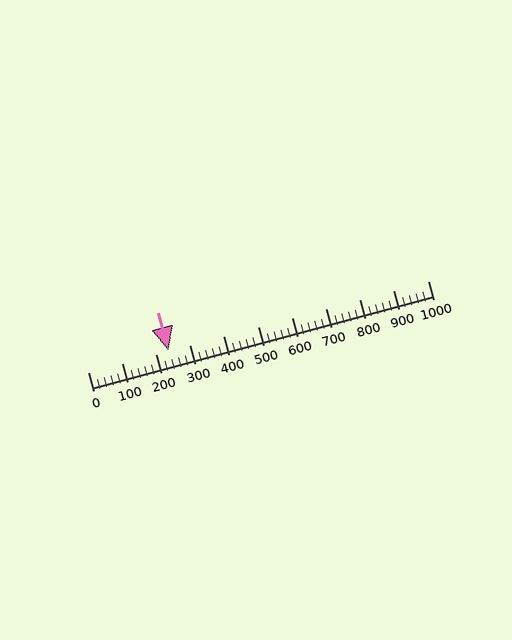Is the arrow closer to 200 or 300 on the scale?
The arrow is closer to 200.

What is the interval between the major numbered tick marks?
The major tick marks are spaced 100 units apart.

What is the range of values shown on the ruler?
The ruler shows values from 0 to 1000.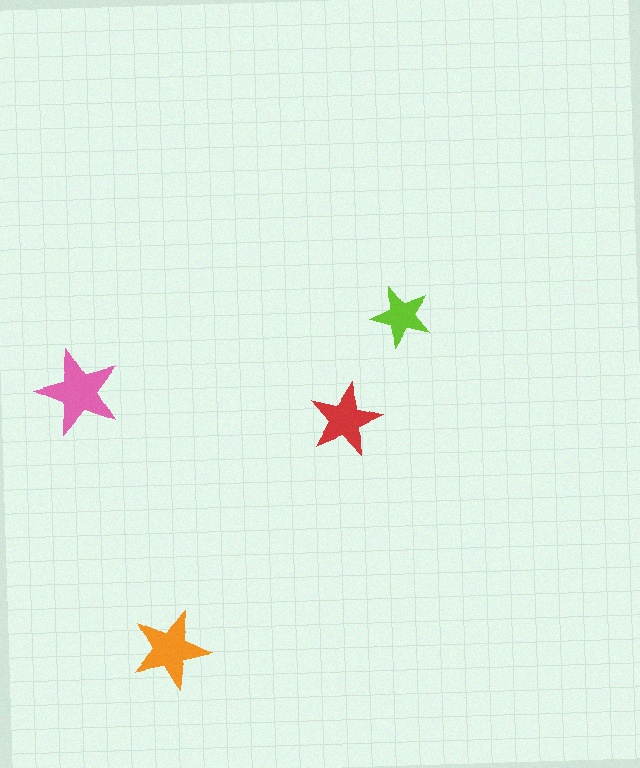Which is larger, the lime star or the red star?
The red one.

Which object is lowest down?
The orange star is bottommost.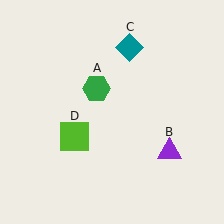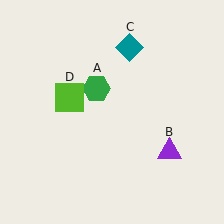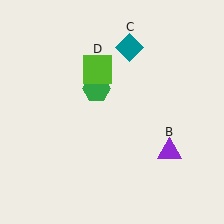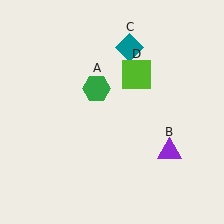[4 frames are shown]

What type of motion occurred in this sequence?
The lime square (object D) rotated clockwise around the center of the scene.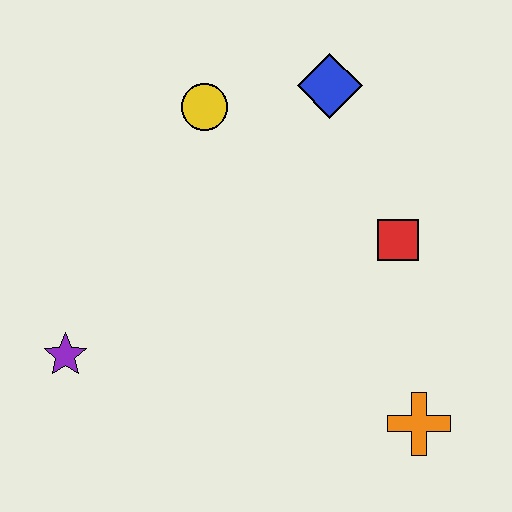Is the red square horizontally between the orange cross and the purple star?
Yes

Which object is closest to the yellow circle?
The blue diamond is closest to the yellow circle.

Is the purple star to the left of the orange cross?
Yes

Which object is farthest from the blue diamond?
The purple star is farthest from the blue diamond.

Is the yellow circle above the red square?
Yes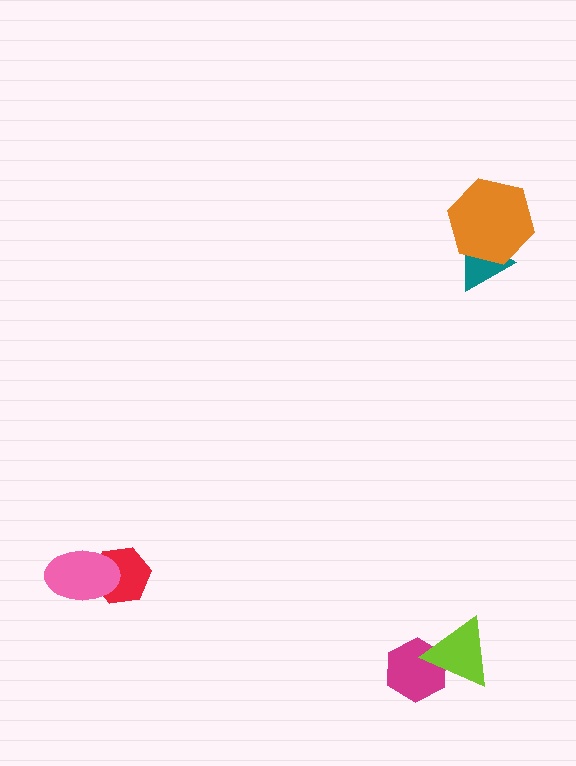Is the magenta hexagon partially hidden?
Yes, it is partially covered by another shape.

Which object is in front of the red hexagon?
The pink ellipse is in front of the red hexagon.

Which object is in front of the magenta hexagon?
The lime triangle is in front of the magenta hexagon.